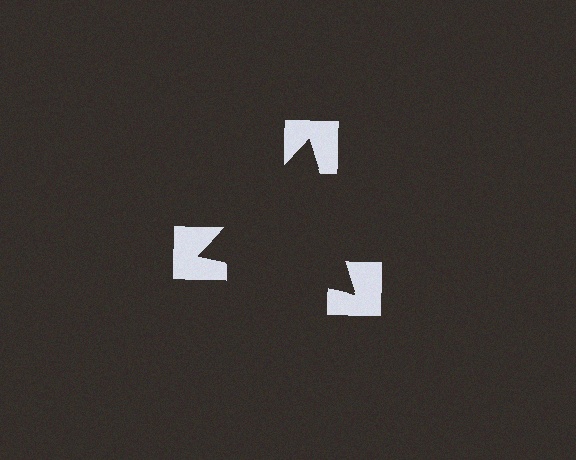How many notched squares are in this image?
There are 3 — one at each vertex of the illusory triangle.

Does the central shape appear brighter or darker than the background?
It typically appears slightly darker than the background, even though no actual brightness change is drawn.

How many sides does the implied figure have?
3 sides.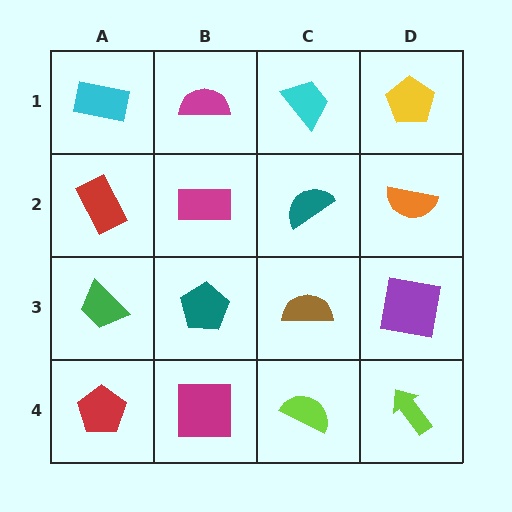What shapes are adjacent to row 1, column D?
An orange semicircle (row 2, column D), a cyan trapezoid (row 1, column C).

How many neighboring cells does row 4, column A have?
2.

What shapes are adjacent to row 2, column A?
A cyan rectangle (row 1, column A), a green trapezoid (row 3, column A), a magenta rectangle (row 2, column B).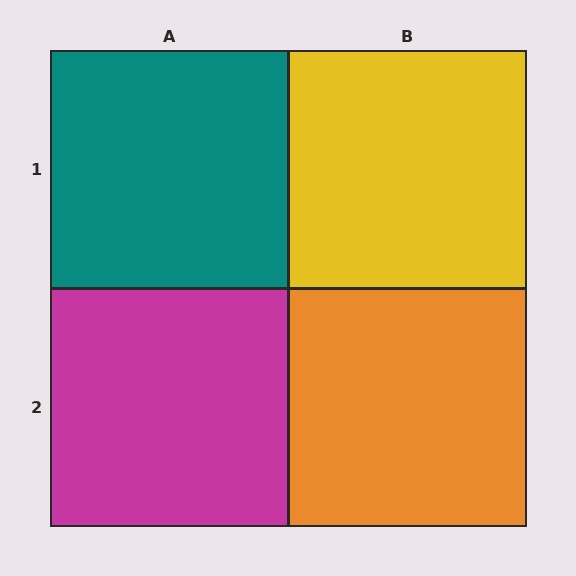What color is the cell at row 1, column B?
Yellow.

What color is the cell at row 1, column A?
Teal.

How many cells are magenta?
1 cell is magenta.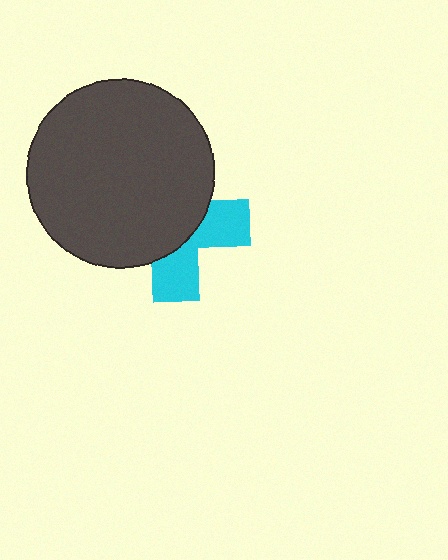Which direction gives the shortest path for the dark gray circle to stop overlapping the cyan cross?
Moving toward the upper-left gives the shortest separation.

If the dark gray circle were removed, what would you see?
You would see the complete cyan cross.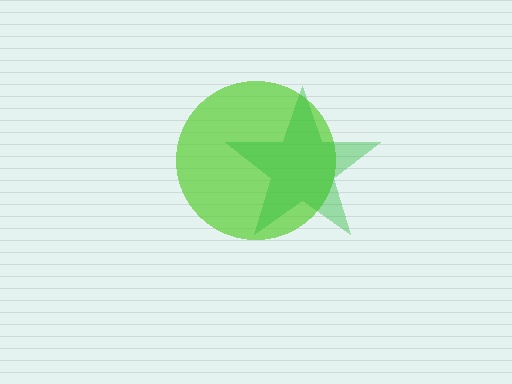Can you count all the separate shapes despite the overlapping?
Yes, there are 2 separate shapes.